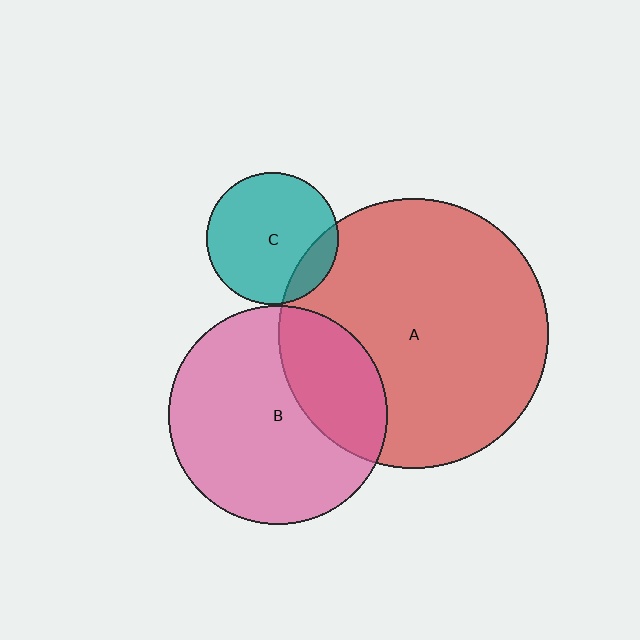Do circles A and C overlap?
Yes.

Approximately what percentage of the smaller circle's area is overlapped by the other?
Approximately 15%.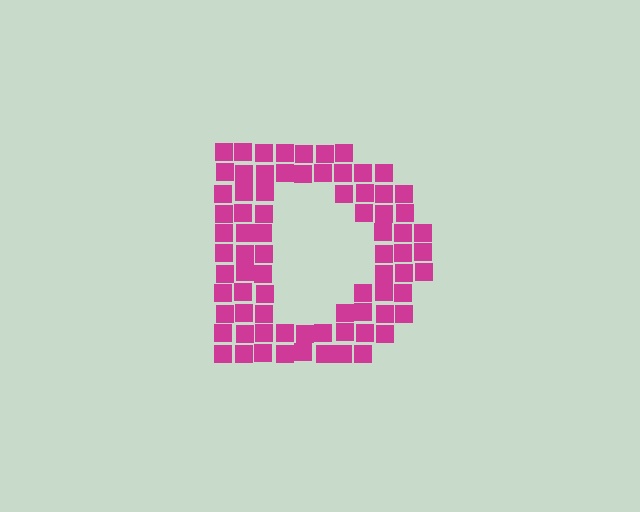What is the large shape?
The large shape is the letter D.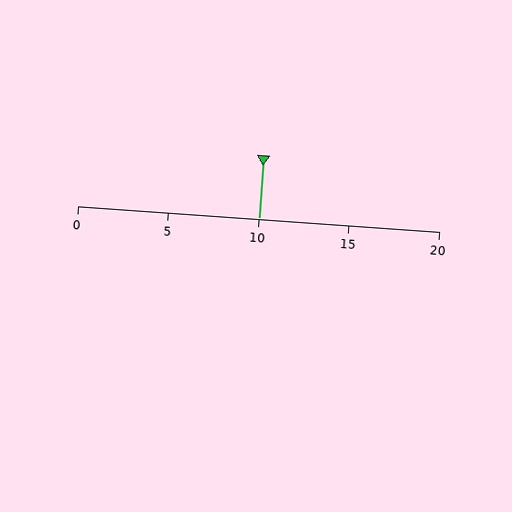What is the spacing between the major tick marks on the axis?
The major ticks are spaced 5 apart.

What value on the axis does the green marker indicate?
The marker indicates approximately 10.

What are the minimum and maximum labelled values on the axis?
The axis runs from 0 to 20.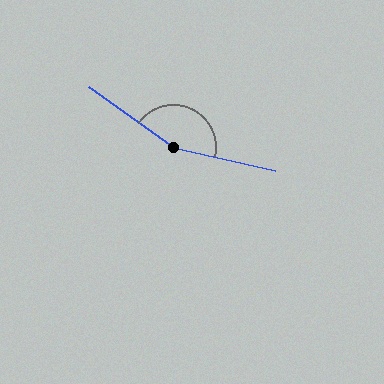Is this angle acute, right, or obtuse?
It is obtuse.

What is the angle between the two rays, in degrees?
Approximately 157 degrees.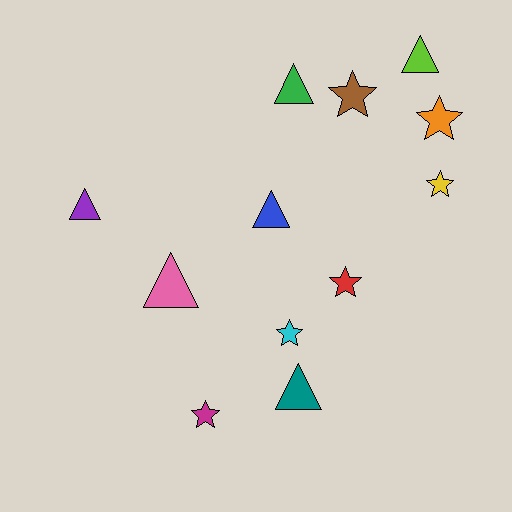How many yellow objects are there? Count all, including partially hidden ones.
There is 1 yellow object.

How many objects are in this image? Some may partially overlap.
There are 12 objects.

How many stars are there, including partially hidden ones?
There are 6 stars.